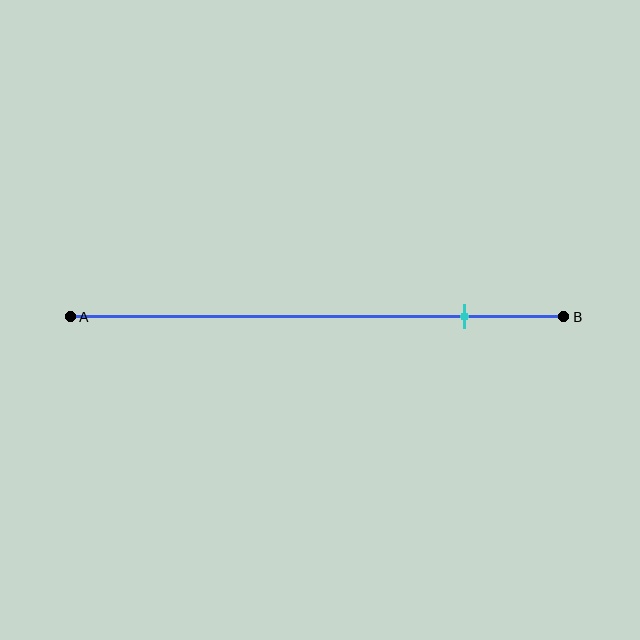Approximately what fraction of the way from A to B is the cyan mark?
The cyan mark is approximately 80% of the way from A to B.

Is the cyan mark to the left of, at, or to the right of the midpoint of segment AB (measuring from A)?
The cyan mark is to the right of the midpoint of segment AB.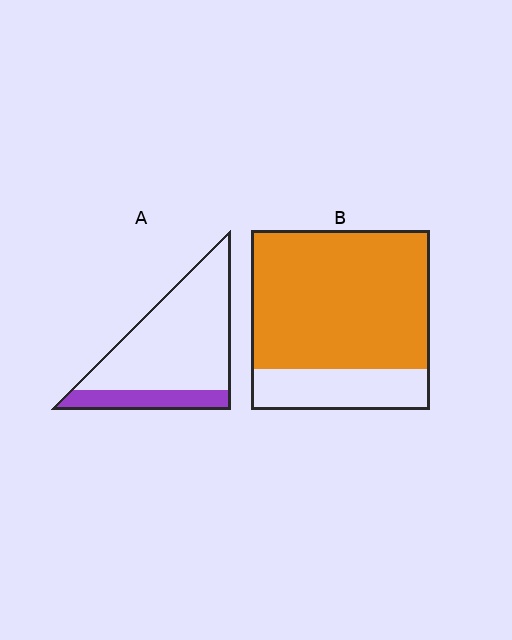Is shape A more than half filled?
No.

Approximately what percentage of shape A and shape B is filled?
A is approximately 20% and B is approximately 75%.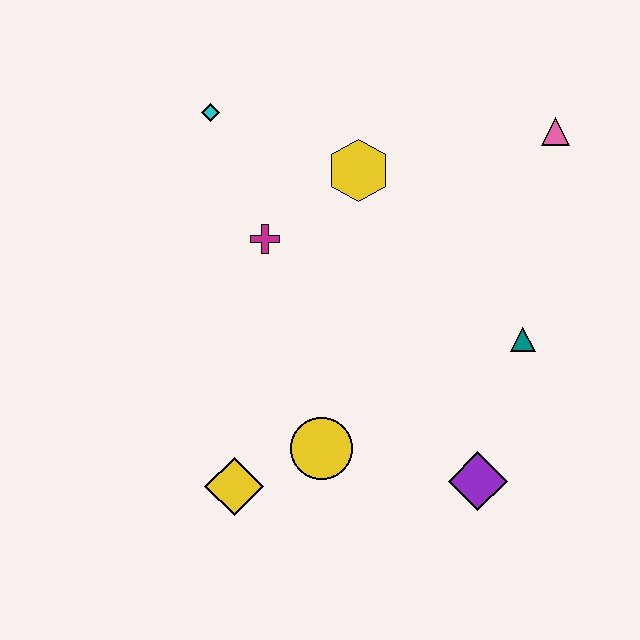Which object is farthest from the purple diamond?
The cyan diamond is farthest from the purple diamond.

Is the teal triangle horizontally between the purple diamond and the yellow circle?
No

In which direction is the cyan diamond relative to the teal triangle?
The cyan diamond is to the left of the teal triangle.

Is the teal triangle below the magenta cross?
Yes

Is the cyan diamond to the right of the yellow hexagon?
No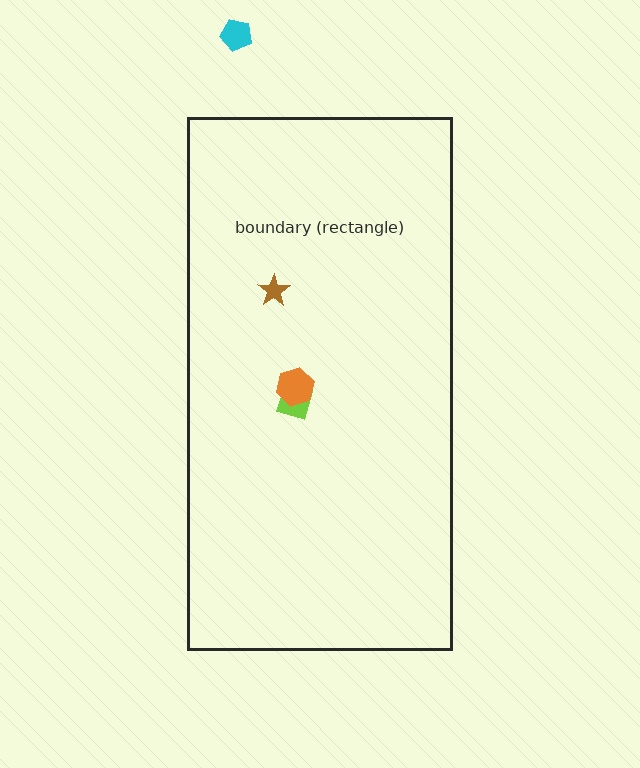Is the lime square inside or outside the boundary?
Inside.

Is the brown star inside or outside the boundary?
Inside.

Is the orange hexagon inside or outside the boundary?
Inside.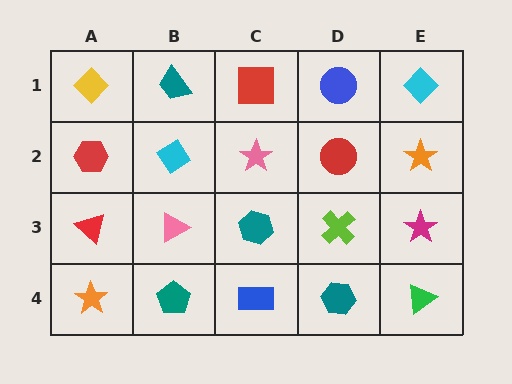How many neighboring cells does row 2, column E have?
3.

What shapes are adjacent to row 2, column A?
A yellow diamond (row 1, column A), a red triangle (row 3, column A), a cyan diamond (row 2, column B).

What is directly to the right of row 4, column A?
A teal pentagon.